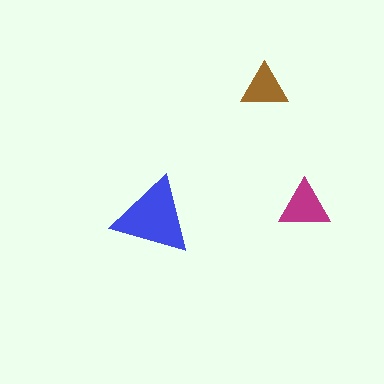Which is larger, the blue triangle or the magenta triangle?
The blue one.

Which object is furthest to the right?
The magenta triangle is rightmost.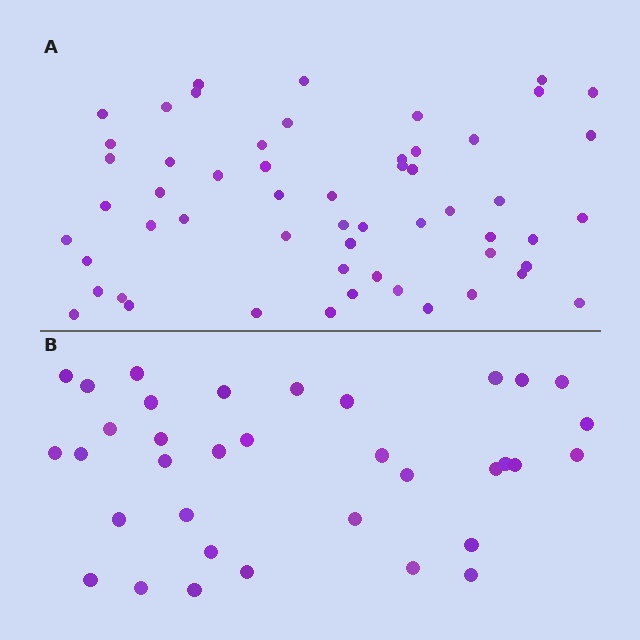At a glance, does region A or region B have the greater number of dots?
Region A (the top region) has more dots.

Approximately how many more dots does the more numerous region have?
Region A has approximately 20 more dots than region B.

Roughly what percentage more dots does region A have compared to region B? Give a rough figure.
About 60% more.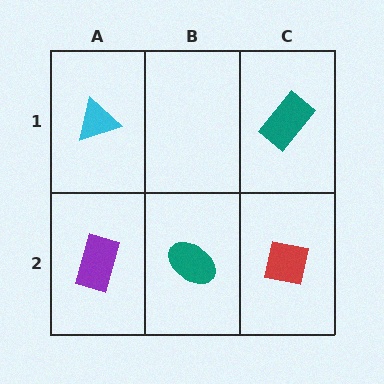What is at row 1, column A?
A cyan triangle.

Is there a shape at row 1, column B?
No, that cell is empty.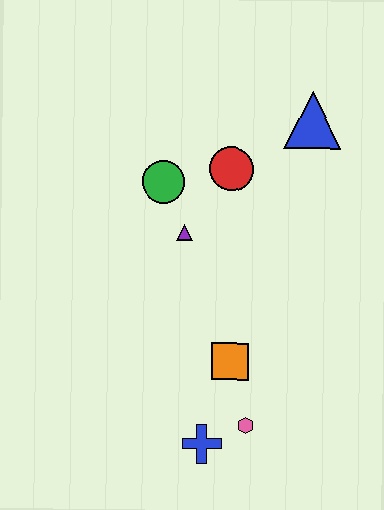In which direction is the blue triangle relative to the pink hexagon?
The blue triangle is above the pink hexagon.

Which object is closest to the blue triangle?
The red circle is closest to the blue triangle.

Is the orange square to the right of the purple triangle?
Yes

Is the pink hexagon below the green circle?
Yes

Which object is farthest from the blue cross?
The blue triangle is farthest from the blue cross.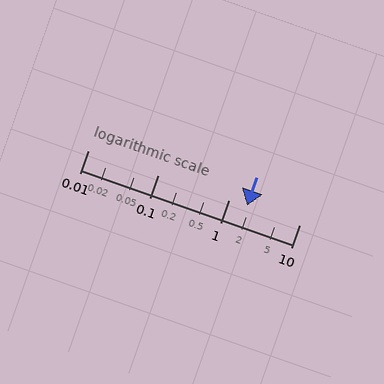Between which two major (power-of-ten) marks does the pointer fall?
The pointer is between 1 and 10.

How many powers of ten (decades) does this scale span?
The scale spans 3 decades, from 0.01 to 10.